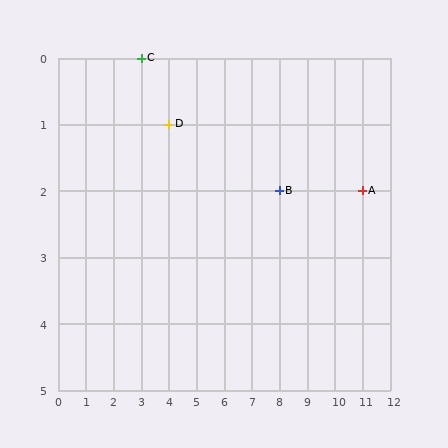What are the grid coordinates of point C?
Point C is at grid coordinates (3, 0).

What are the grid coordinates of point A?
Point A is at grid coordinates (11, 2).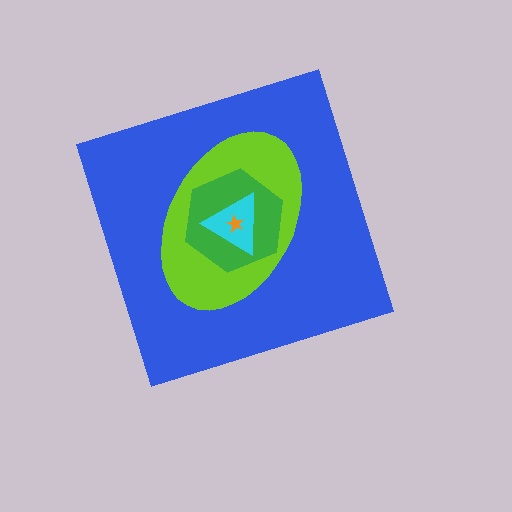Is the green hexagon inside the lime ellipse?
Yes.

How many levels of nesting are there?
5.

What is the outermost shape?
The blue diamond.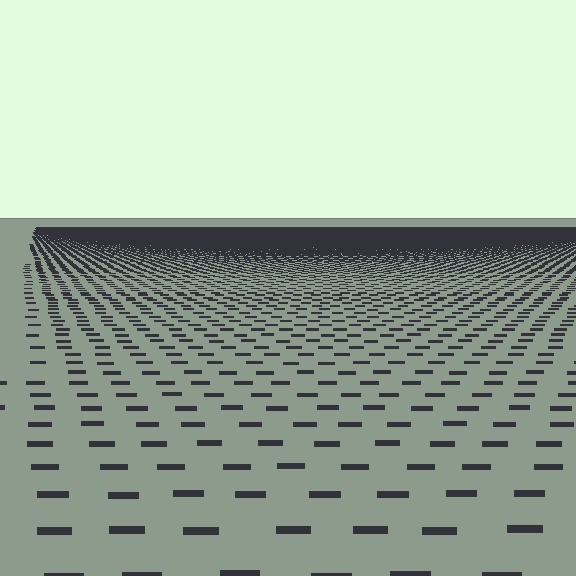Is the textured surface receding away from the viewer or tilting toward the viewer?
The surface is receding away from the viewer. Texture elements get smaller and denser toward the top.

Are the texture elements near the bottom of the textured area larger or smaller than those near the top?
Larger. Near the bottom, elements are closer to the viewer and appear at a bigger on-screen size.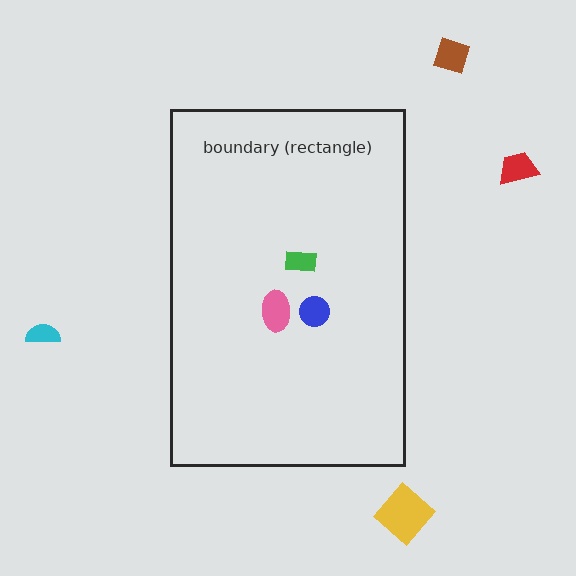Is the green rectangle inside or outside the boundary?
Inside.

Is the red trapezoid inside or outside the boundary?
Outside.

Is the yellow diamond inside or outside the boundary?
Outside.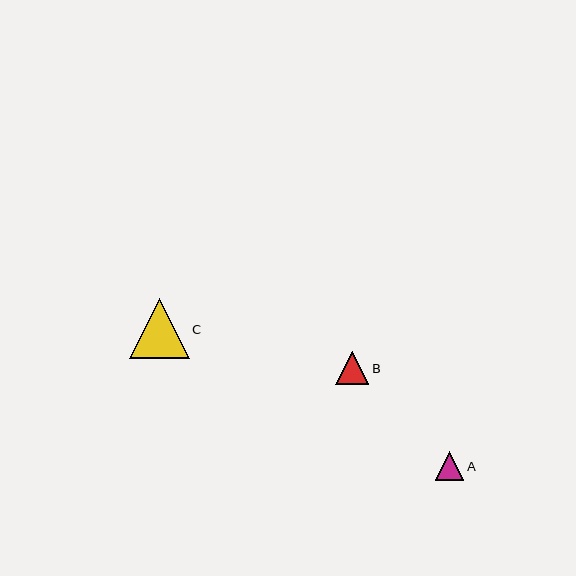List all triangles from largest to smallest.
From largest to smallest: C, B, A.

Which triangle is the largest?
Triangle C is the largest with a size of approximately 60 pixels.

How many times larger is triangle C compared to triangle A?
Triangle C is approximately 2.1 times the size of triangle A.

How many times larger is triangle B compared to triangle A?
Triangle B is approximately 1.2 times the size of triangle A.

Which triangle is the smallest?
Triangle A is the smallest with a size of approximately 29 pixels.